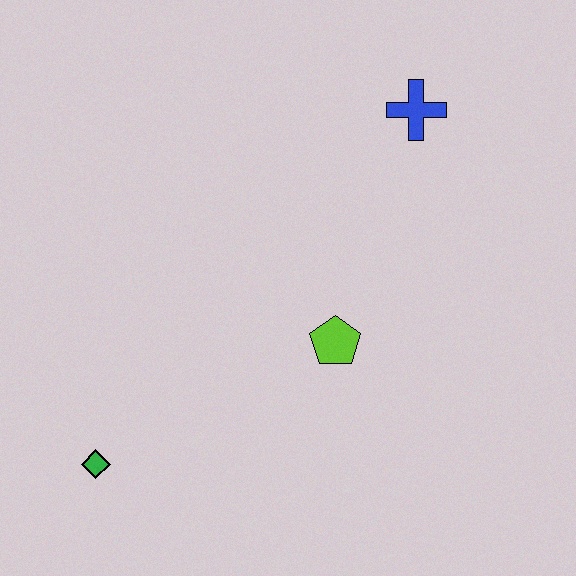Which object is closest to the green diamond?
The lime pentagon is closest to the green diamond.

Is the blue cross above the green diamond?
Yes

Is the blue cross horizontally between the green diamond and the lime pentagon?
No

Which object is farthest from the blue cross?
The green diamond is farthest from the blue cross.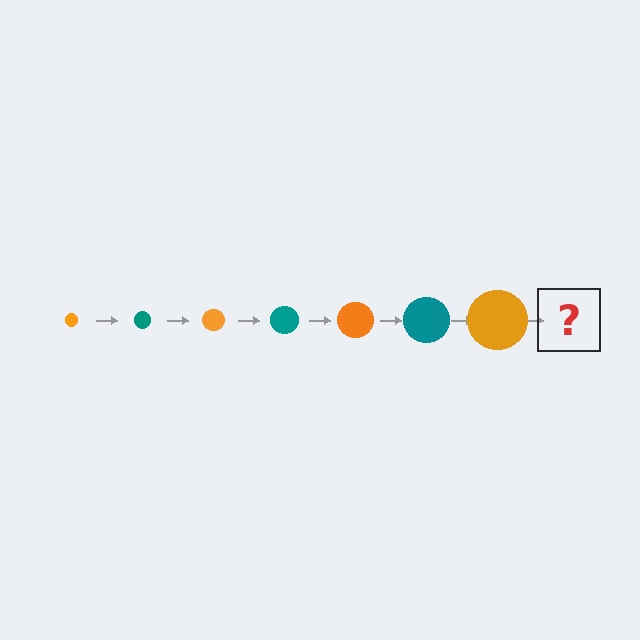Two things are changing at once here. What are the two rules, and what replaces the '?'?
The two rules are that the circle grows larger each step and the color cycles through orange and teal. The '?' should be a teal circle, larger than the previous one.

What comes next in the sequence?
The next element should be a teal circle, larger than the previous one.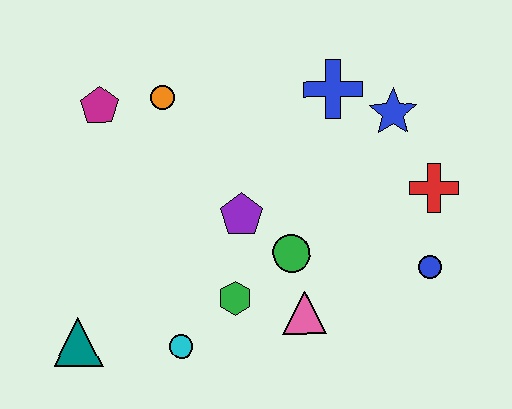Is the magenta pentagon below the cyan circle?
No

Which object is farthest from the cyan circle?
The blue star is farthest from the cyan circle.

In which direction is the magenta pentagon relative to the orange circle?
The magenta pentagon is to the left of the orange circle.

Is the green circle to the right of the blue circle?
No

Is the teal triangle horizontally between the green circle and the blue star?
No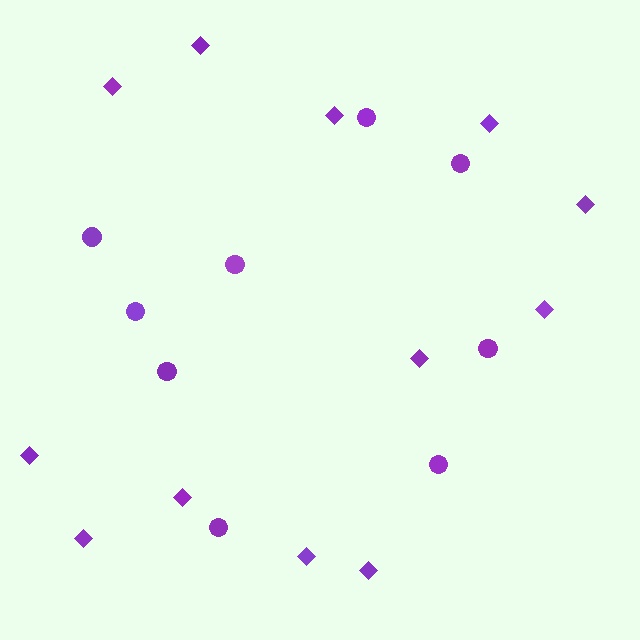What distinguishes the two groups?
There are 2 groups: one group of circles (9) and one group of diamonds (12).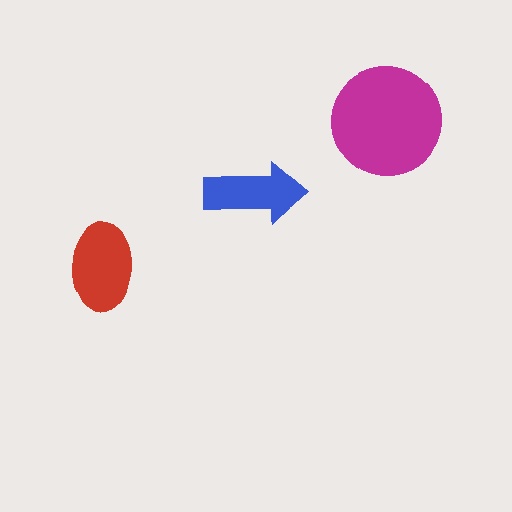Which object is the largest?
The magenta circle.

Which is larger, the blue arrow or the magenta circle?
The magenta circle.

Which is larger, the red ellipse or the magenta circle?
The magenta circle.